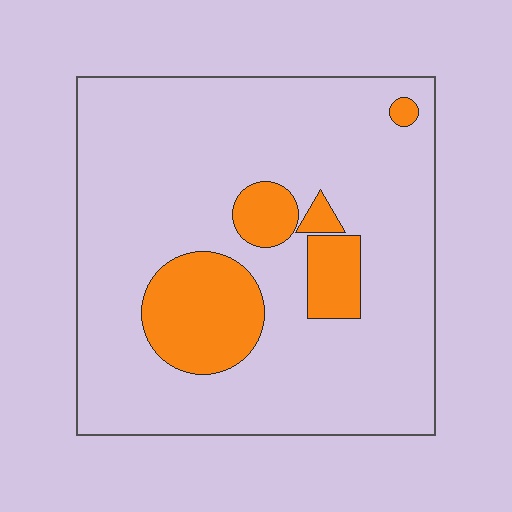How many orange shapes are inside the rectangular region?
5.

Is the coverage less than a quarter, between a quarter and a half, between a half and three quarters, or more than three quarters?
Less than a quarter.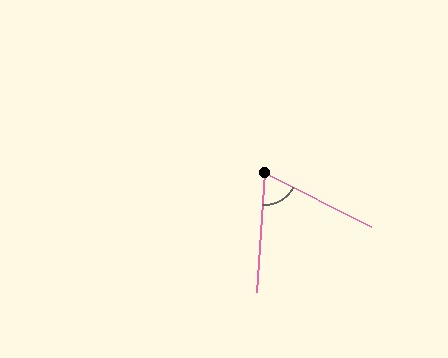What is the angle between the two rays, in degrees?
Approximately 67 degrees.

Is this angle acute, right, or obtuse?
It is acute.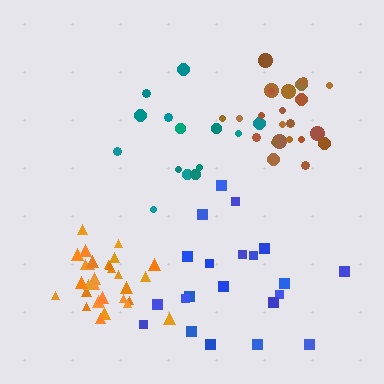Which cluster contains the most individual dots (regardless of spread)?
Orange (30).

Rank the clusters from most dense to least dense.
orange, brown, teal, blue.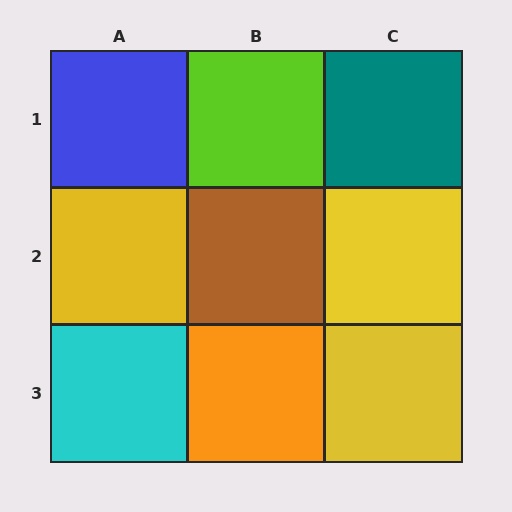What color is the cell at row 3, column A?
Cyan.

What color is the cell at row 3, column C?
Yellow.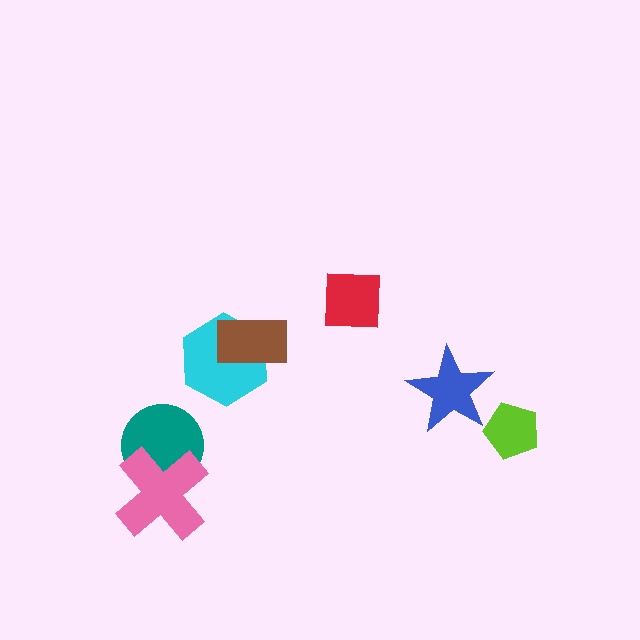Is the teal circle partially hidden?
Yes, it is partially covered by another shape.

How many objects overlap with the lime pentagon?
0 objects overlap with the lime pentagon.